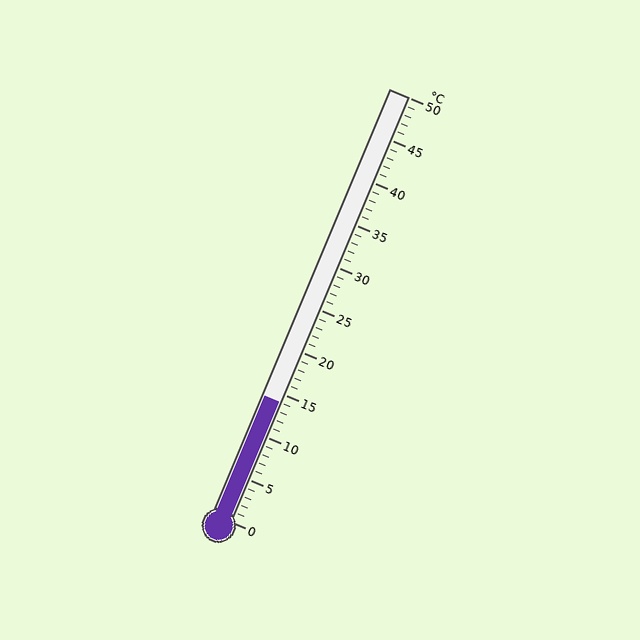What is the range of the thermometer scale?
The thermometer scale ranges from 0°C to 50°C.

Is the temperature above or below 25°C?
The temperature is below 25°C.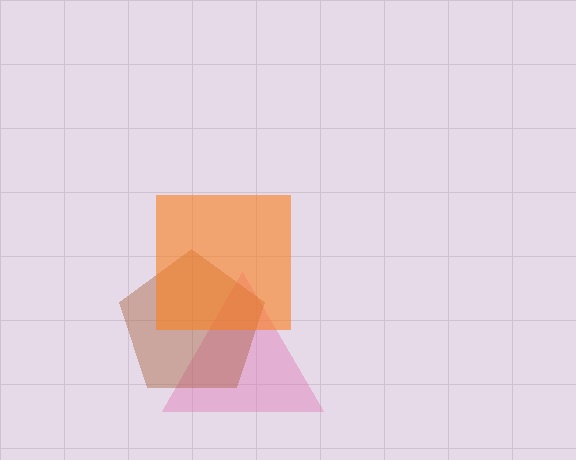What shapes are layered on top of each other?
The layered shapes are: a pink triangle, a brown pentagon, an orange square.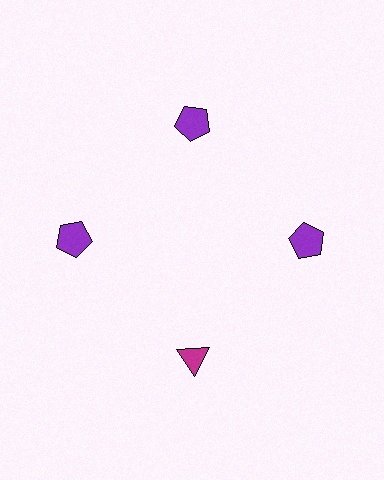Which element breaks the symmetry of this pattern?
The magenta triangle at roughly the 6 o'clock position breaks the symmetry. All other shapes are purple pentagons.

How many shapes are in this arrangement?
There are 4 shapes arranged in a ring pattern.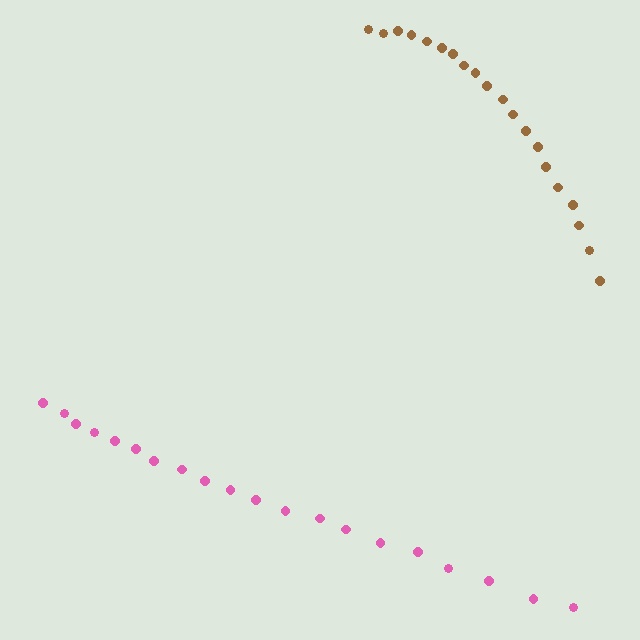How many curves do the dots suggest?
There are 2 distinct paths.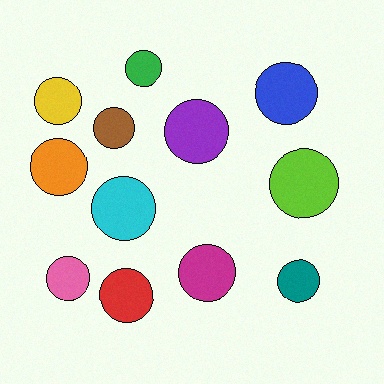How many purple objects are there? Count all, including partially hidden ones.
There is 1 purple object.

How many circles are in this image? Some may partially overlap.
There are 12 circles.